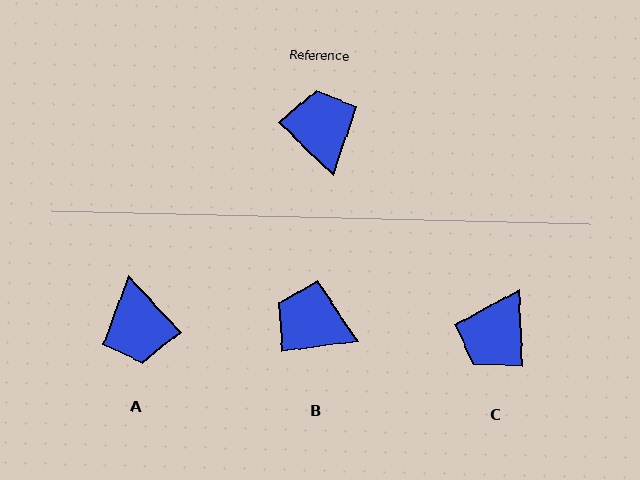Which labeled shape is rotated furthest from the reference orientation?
A, about 178 degrees away.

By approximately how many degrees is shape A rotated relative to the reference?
Approximately 178 degrees counter-clockwise.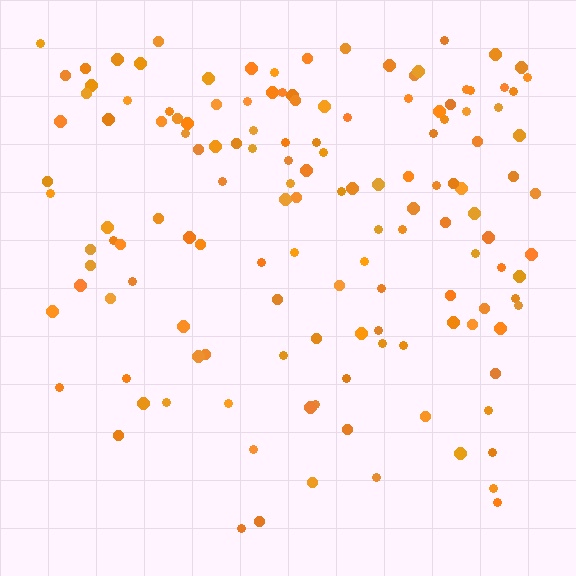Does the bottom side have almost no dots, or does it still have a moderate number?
Still a moderate number, just noticeably fewer than the top.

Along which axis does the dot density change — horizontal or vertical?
Vertical.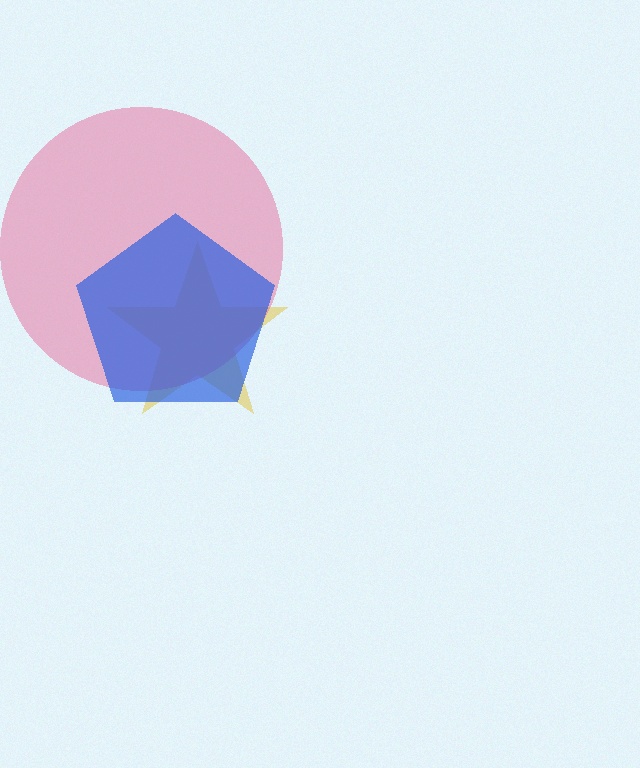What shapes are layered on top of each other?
The layered shapes are: a yellow star, a pink circle, a blue pentagon.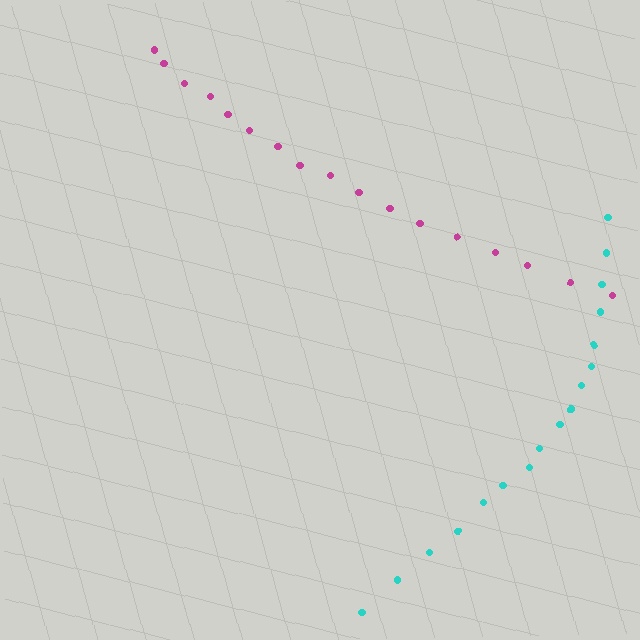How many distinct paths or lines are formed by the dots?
There are 2 distinct paths.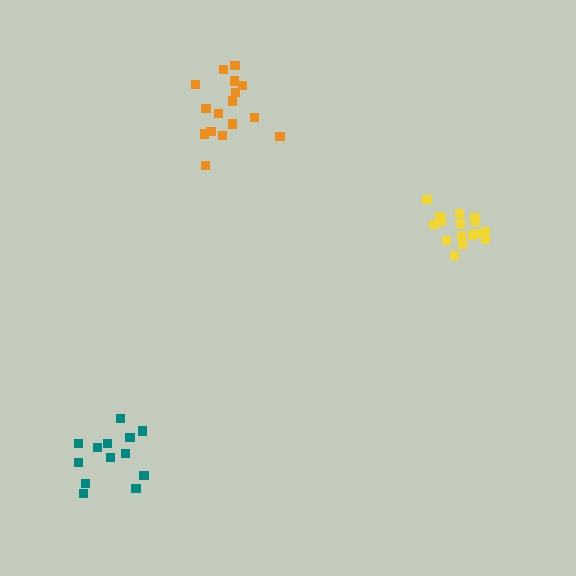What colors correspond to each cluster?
The clusters are colored: teal, orange, yellow.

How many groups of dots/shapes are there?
There are 3 groups.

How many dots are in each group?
Group 1: 13 dots, Group 2: 16 dots, Group 3: 16 dots (45 total).